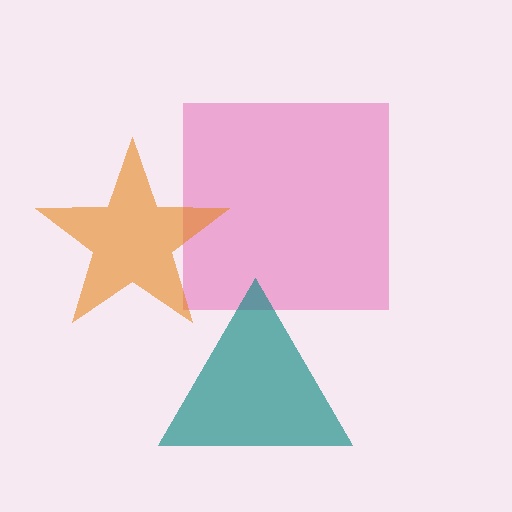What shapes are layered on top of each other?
The layered shapes are: a pink square, a teal triangle, an orange star.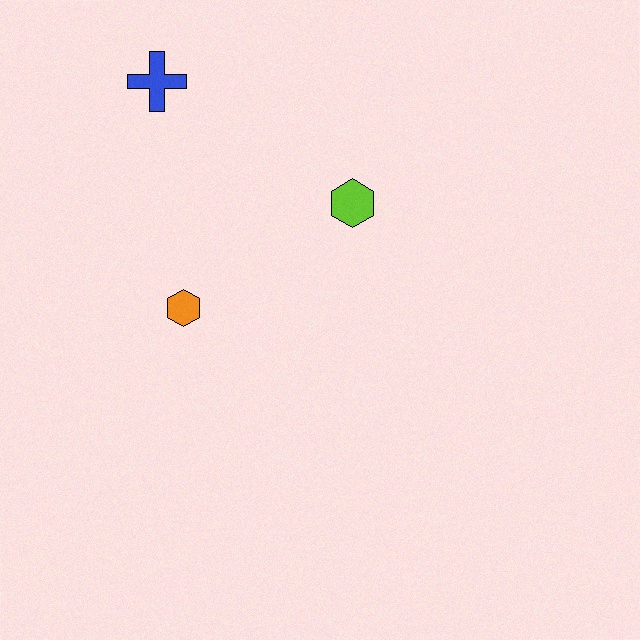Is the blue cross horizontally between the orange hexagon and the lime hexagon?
No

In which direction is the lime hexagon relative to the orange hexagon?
The lime hexagon is to the right of the orange hexagon.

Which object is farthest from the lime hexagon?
The blue cross is farthest from the lime hexagon.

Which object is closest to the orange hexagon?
The lime hexagon is closest to the orange hexagon.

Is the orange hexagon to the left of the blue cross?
No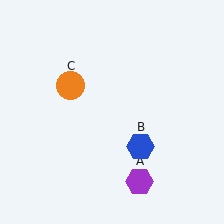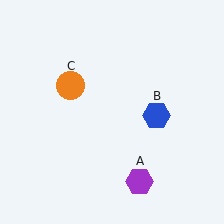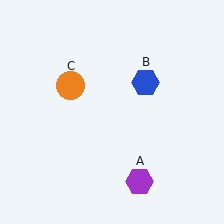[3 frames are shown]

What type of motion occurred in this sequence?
The blue hexagon (object B) rotated counterclockwise around the center of the scene.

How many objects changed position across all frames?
1 object changed position: blue hexagon (object B).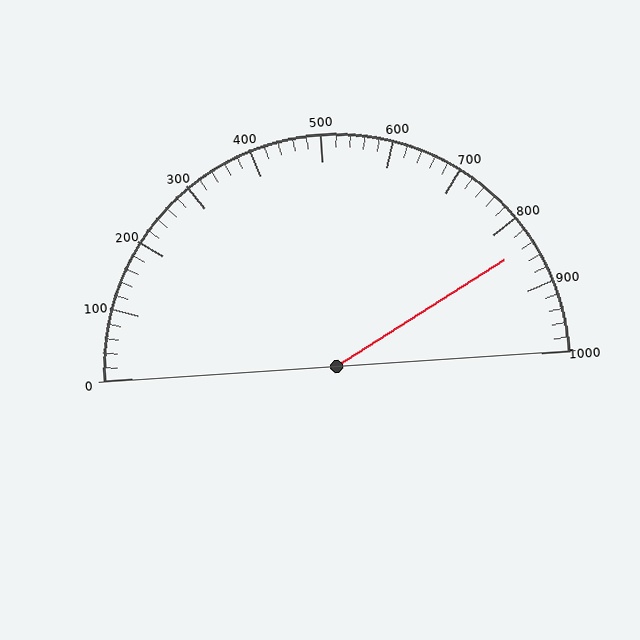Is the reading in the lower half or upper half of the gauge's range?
The reading is in the upper half of the range (0 to 1000).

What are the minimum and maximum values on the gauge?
The gauge ranges from 0 to 1000.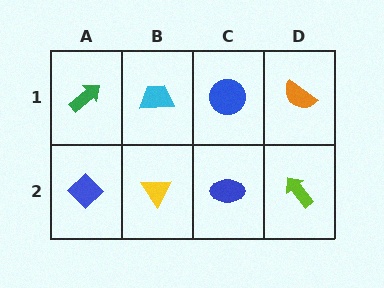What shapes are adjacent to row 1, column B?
A yellow triangle (row 2, column B), a green arrow (row 1, column A), a blue circle (row 1, column C).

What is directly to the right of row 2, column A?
A yellow triangle.